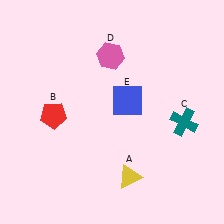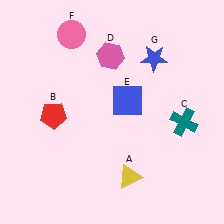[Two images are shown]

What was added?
A pink circle (F), a blue star (G) were added in Image 2.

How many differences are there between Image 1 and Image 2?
There are 2 differences between the two images.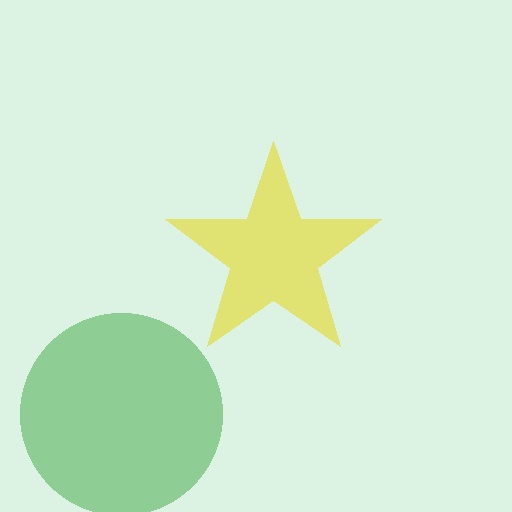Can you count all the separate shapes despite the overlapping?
Yes, there are 2 separate shapes.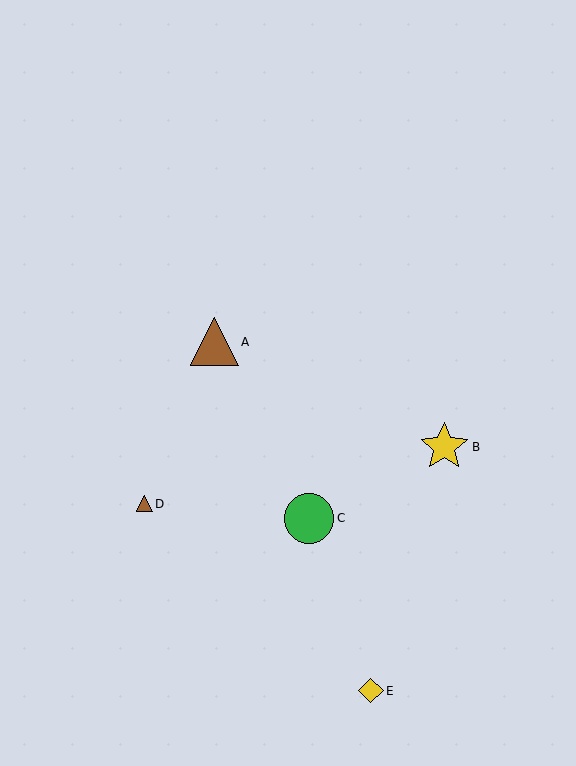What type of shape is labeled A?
Shape A is a brown triangle.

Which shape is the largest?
The green circle (labeled C) is the largest.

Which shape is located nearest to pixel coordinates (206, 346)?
The brown triangle (labeled A) at (215, 342) is nearest to that location.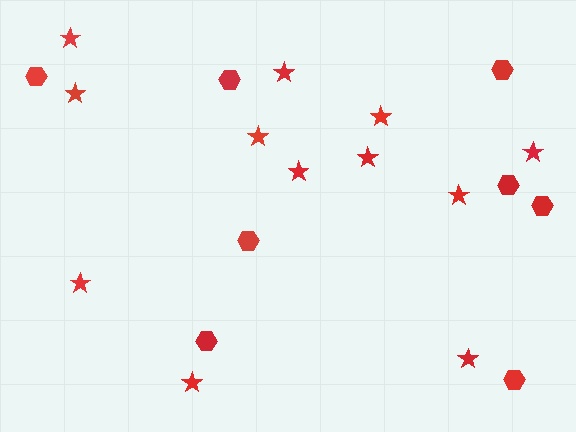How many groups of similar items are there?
There are 2 groups: one group of hexagons (8) and one group of stars (12).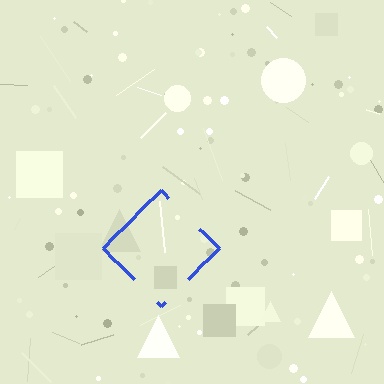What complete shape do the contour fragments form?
The contour fragments form a diamond.